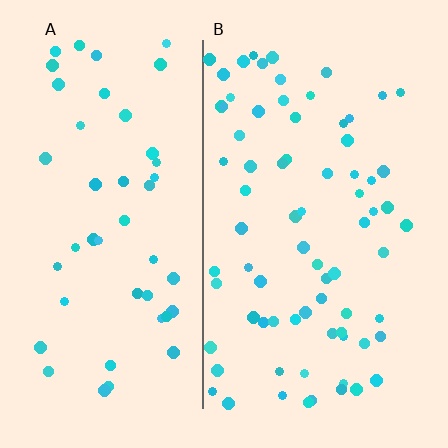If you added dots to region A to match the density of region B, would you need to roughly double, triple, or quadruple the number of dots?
Approximately double.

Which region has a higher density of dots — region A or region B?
B (the right).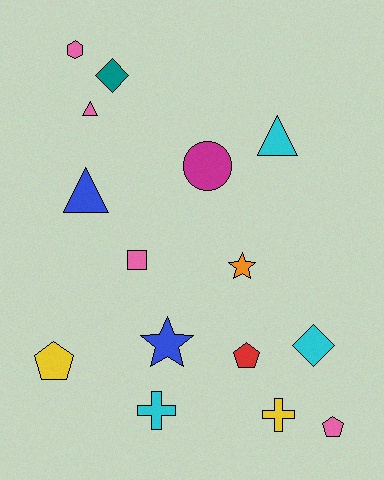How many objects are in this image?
There are 15 objects.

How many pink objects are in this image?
There are 4 pink objects.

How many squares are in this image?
There is 1 square.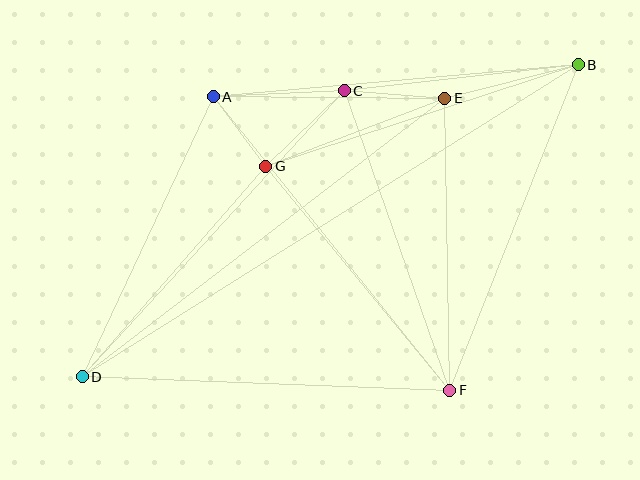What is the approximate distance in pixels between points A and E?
The distance between A and E is approximately 231 pixels.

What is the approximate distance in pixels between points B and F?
The distance between B and F is approximately 350 pixels.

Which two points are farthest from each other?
Points B and D are farthest from each other.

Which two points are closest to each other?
Points A and G are closest to each other.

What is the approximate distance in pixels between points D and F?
The distance between D and F is approximately 368 pixels.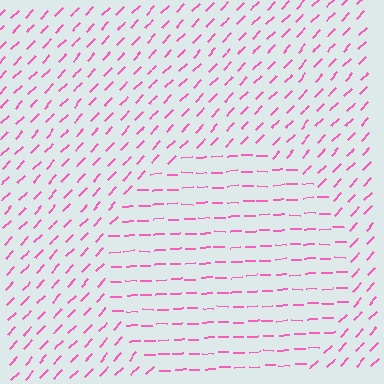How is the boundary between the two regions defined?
The boundary is defined purely by a change in line orientation (approximately 45 degrees difference). All lines are the same color and thickness.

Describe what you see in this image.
The image is filled with small pink line segments. A circle region in the image has lines oriented differently from the surrounding lines, creating a visible texture boundary.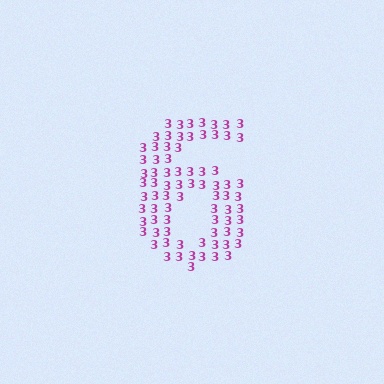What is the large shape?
The large shape is the digit 6.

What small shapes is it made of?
It is made of small digit 3's.